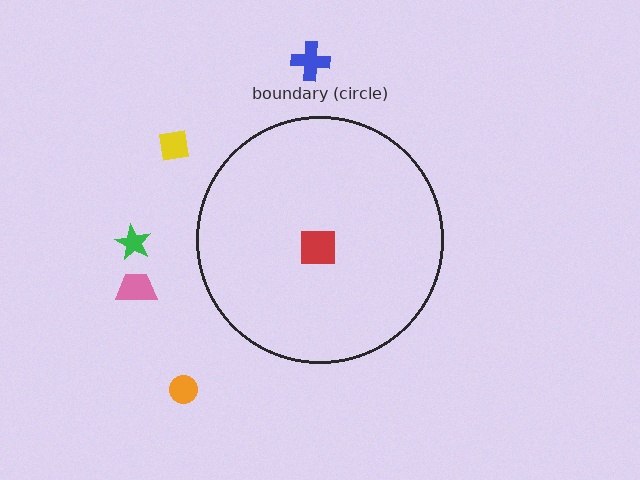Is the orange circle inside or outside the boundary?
Outside.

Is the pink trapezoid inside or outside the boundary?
Outside.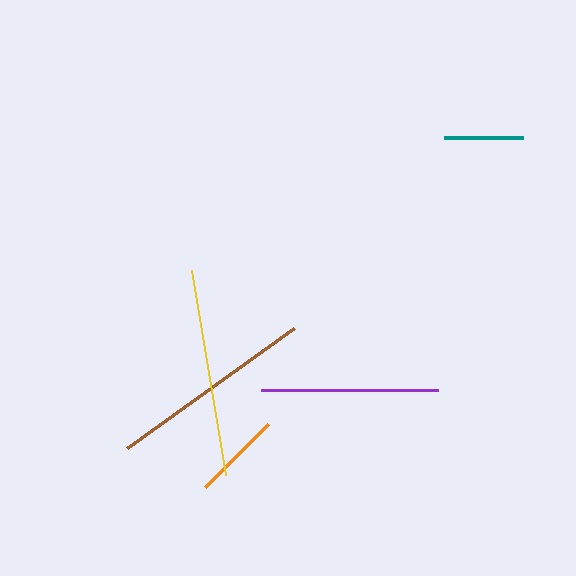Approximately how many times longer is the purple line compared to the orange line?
The purple line is approximately 2.0 times the length of the orange line.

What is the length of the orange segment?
The orange segment is approximately 89 pixels long.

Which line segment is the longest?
The yellow line is the longest at approximately 207 pixels.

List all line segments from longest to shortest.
From longest to shortest: yellow, brown, purple, orange, teal.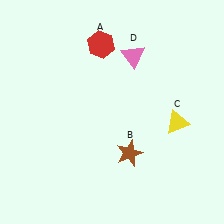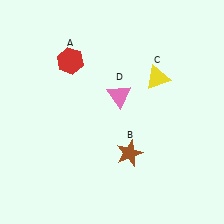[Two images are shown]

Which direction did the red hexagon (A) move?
The red hexagon (A) moved left.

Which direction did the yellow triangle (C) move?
The yellow triangle (C) moved up.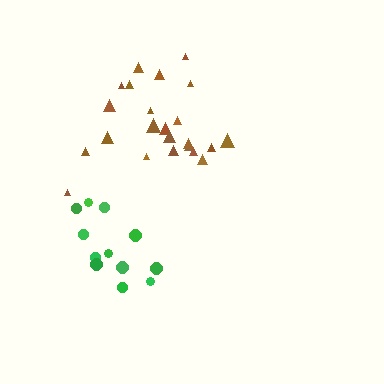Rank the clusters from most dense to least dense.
brown, green.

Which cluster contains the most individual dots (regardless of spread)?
Brown (23).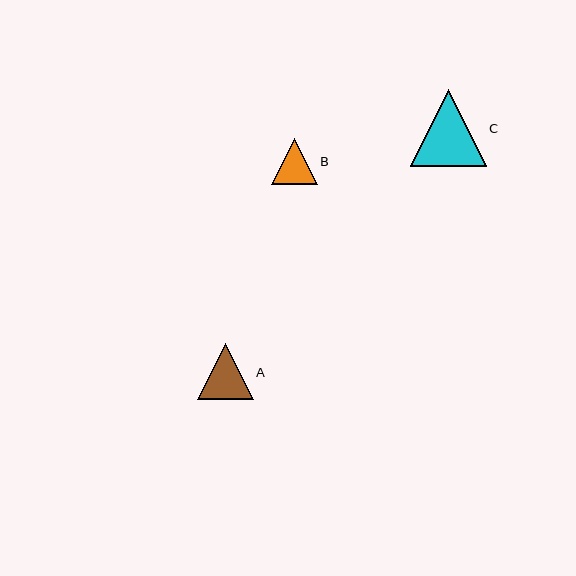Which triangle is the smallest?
Triangle B is the smallest with a size of approximately 45 pixels.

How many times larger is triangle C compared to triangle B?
Triangle C is approximately 1.7 times the size of triangle B.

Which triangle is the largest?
Triangle C is the largest with a size of approximately 76 pixels.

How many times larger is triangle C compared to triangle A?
Triangle C is approximately 1.4 times the size of triangle A.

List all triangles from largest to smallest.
From largest to smallest: C, A, B.